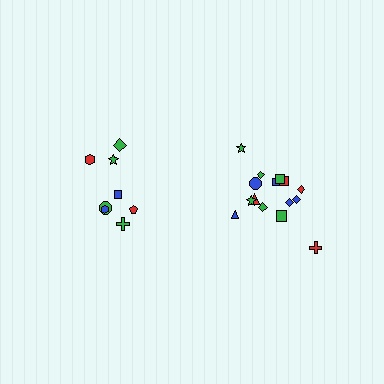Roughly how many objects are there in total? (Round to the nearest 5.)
Roughly 25 objects in total.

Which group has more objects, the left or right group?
The right group.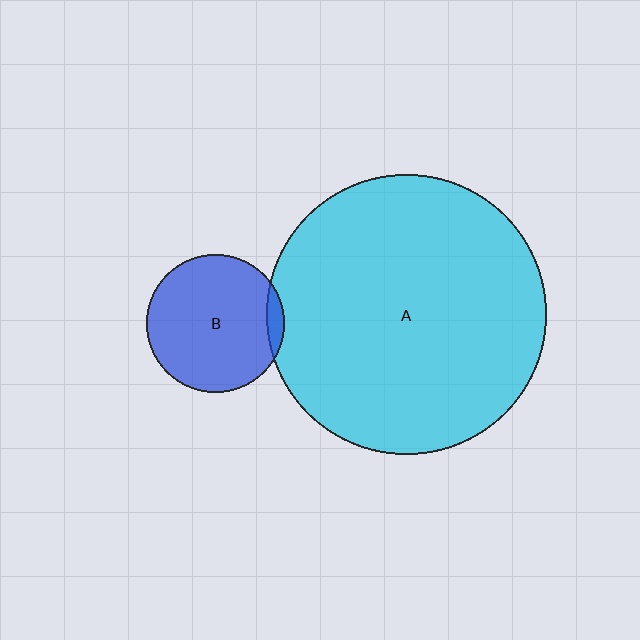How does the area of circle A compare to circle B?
Approximately 4.1 times.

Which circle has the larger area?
Circle A (cyan).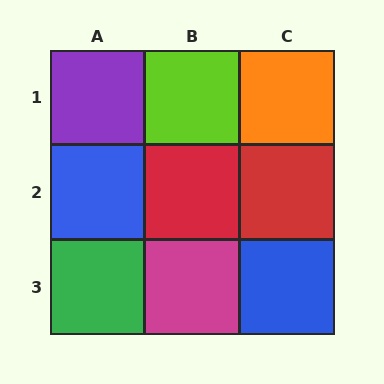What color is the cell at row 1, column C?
Orange.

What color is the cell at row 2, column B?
Red.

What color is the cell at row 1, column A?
Purple.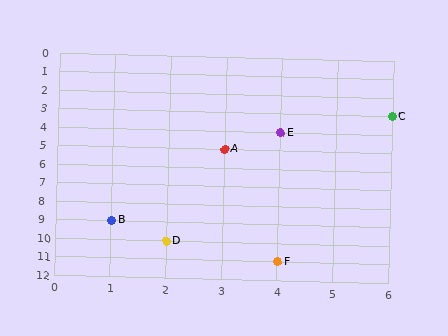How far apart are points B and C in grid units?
Points B and C are 5 columns and 6 rows apart (about 7.8 grid units diagonally).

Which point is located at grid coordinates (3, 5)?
Point A is at (3, 5).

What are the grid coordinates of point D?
Point D is at grid coordinates (2, 10).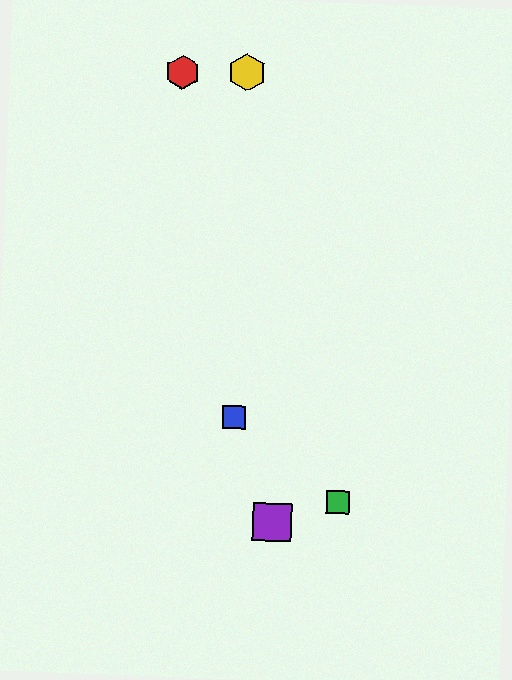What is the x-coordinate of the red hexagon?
The red hexagon is at x≈183.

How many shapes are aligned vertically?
2 shapes (the blue square, the yellow hexagon) are aligned vertically.